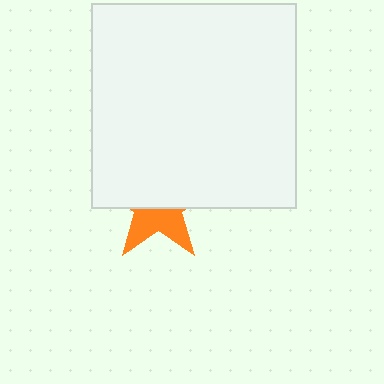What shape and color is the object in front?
The object in front is a white square.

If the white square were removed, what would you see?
You would see the complete orange star.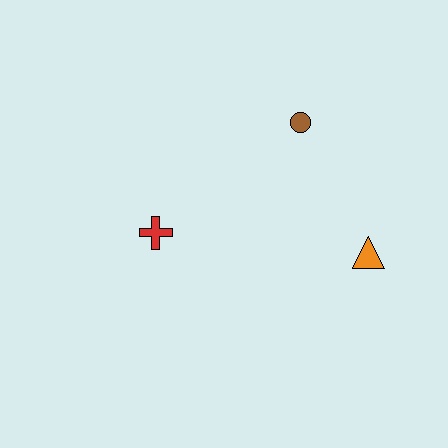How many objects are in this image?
There are 3 objects.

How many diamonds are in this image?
There are no diamonds.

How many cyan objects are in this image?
There are no cyan objects.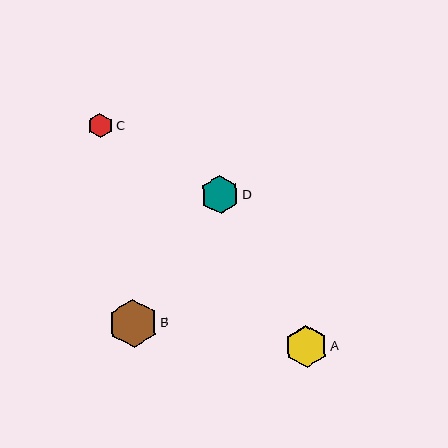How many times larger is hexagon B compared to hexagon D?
Hexagon B is approximately 1.3 times the size of hexagon D.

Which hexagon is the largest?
Hexagon B is the largest with a size of approximately 49 pixels.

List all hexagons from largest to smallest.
From largest to smallest: B, A, D, C.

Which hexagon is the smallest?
Hexagon C is the smallest with a size of approximately 24 pixels.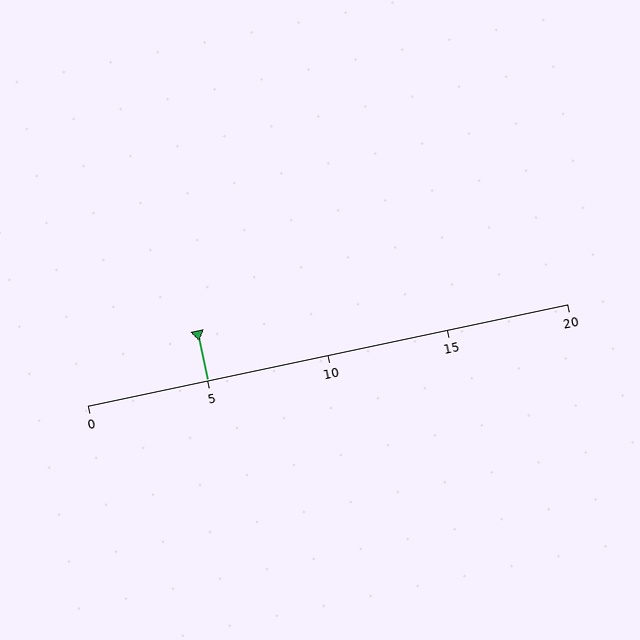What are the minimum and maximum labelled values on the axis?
The axis runs from 0 to 20.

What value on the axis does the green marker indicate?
The marker indicates approximately 5.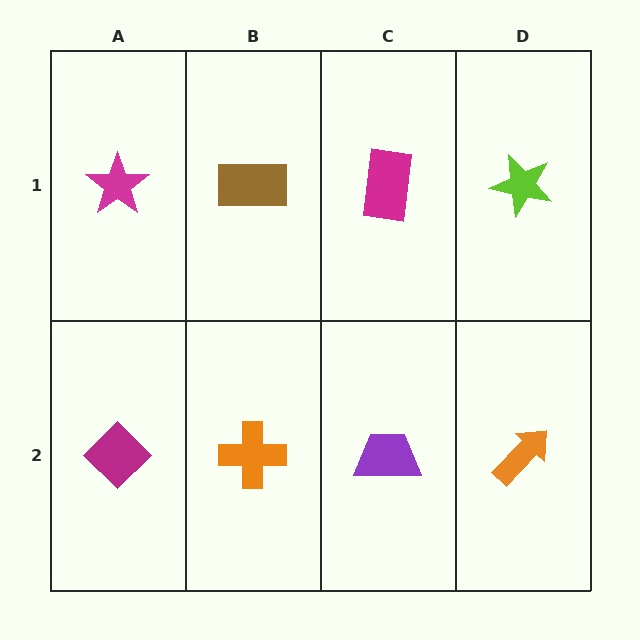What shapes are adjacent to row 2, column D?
A lime star (row 1, column D), a purple trapezoid (row 2, column C).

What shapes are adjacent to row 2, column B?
A brown rectangle (row 1, column B), a magenta diamond (row 2, column A), a purple trapezoid (row 2, column C).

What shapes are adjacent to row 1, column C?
A purple trapezoid (row 2, column C), a brown rectangle (row 1, column B), a lime star (row 1, column D).